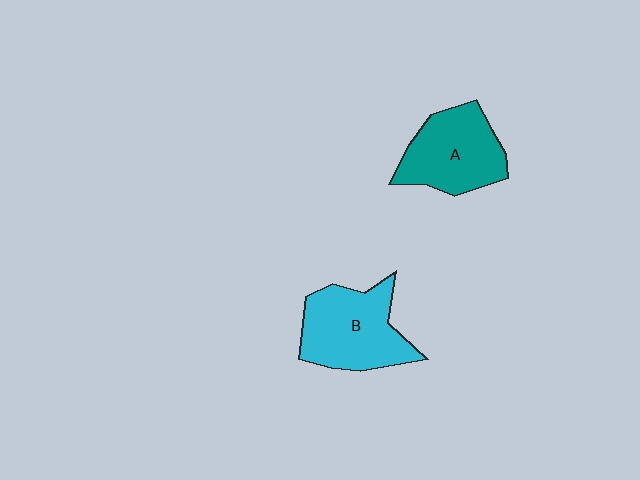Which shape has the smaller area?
Shape A (teal).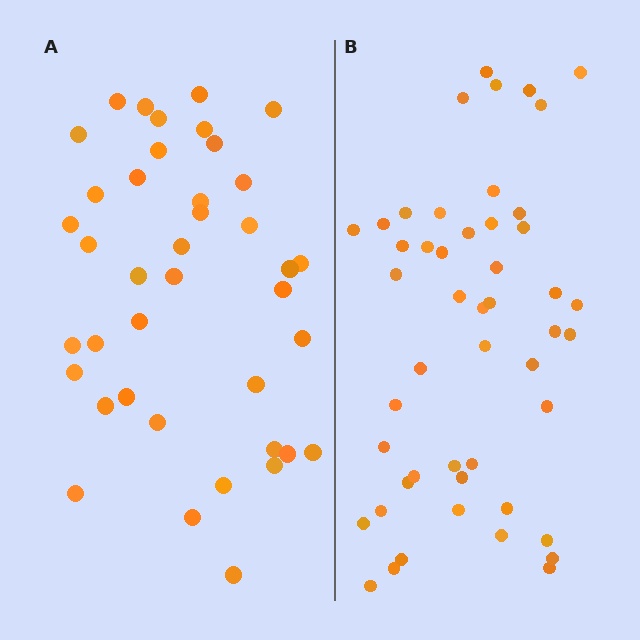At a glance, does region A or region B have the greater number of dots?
Region B (the right region) has more dots.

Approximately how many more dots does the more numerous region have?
Region B has roughly 8 or so more dots than region A.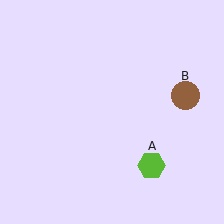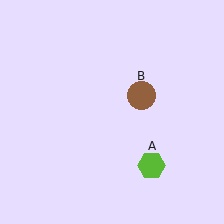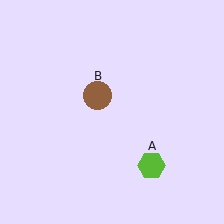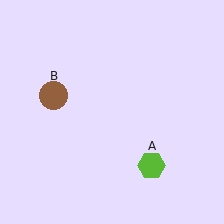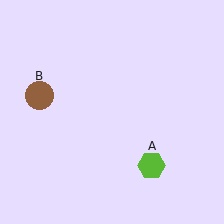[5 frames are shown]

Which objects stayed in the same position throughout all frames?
Lime hexagon (object A) remained stationary.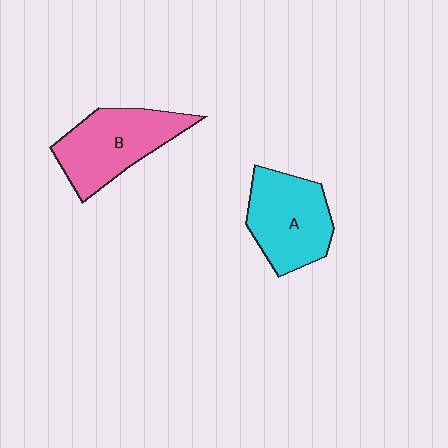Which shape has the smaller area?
Shape A (cyan).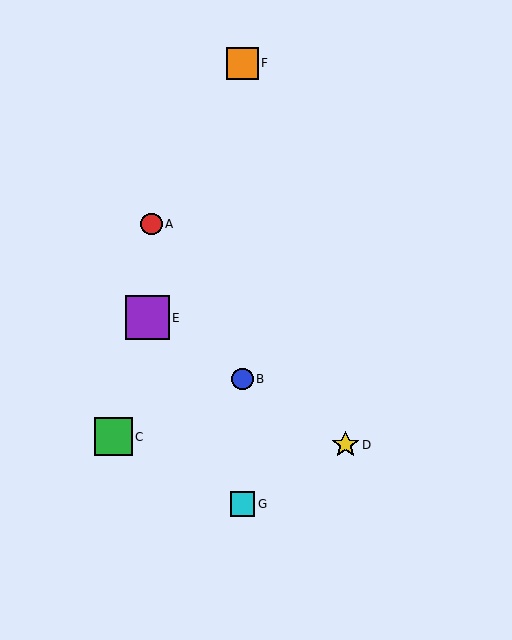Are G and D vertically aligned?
No, G is at x≈242 and D is at x≈345.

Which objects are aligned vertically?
Objects B, F, G are aligned vertically.